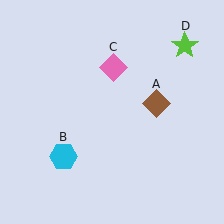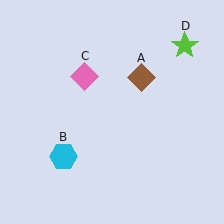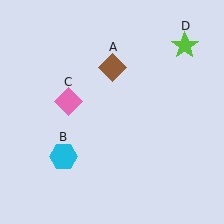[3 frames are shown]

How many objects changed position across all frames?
2 objects changed position: brown diamond (object A), pink diamond (object C).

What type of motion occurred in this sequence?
The brown diamond (object A), pink diamond (object C) rotated counterclockwise around the center of the scene.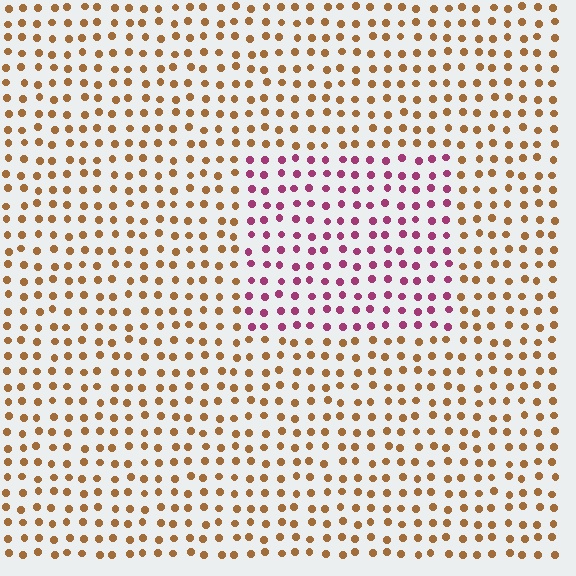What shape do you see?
I see a rectangle.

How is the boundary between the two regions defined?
The boundary is defined purely by a slight shift in hue (about 65 degrees). Spacing, size, and orientation are identical on both sides.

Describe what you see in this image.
The image is filled with small brown elements in a uniform arrangement. A rectangle-shaped region is visible where the elements are tinted to a slightly different hue, forming a subtle color boundary.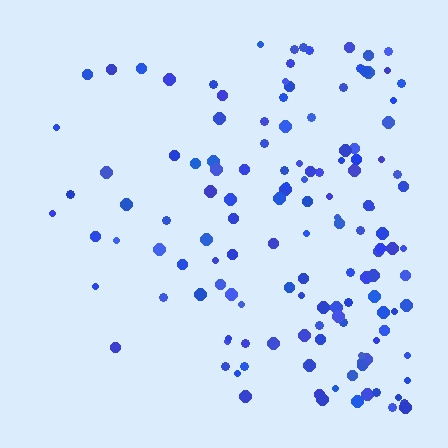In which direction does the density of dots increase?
From left to right, with the right side densest.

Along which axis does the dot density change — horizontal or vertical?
Horizontal.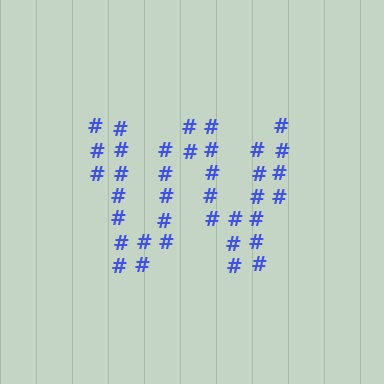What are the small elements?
The small elements are hash symbols.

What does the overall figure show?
The overall figure shows the letter W.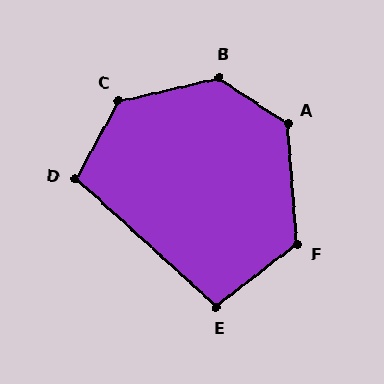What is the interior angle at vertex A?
Approximately 128 degrees (obtuse).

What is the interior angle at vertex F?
Approximately 123 degrees (obtuse).